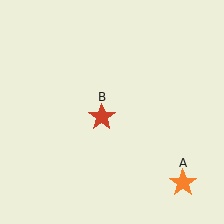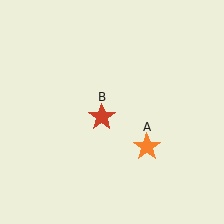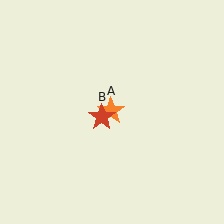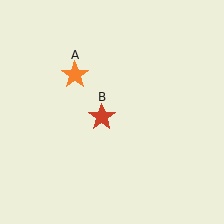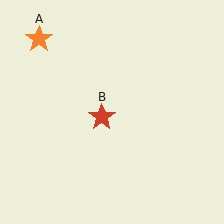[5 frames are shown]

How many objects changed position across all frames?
1 object changed position: orange star (object A).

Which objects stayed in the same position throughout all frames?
Red star (object B) remained stationary.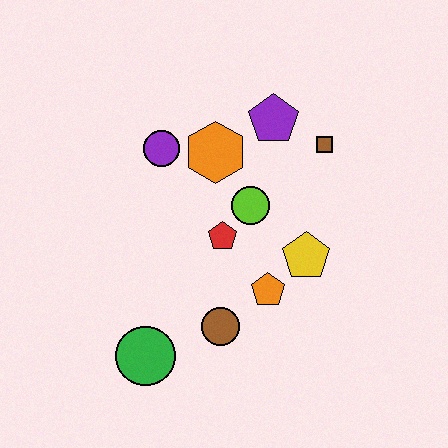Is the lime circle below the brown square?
Yes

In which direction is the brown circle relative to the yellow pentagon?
The brown circle is to the left of the yellow pentagon.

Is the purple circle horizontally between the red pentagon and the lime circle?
No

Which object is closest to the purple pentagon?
The brown square is closest to the purple pentagon.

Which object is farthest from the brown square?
The green circle is farthest from the brown square.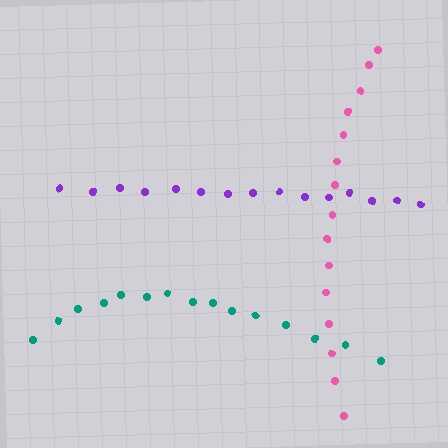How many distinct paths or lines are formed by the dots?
There are 3 distinct paths.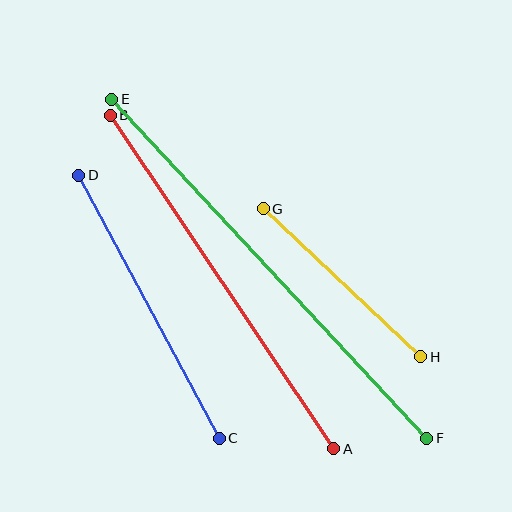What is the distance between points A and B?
The distance is approximately 401 pixels.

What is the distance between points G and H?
The distance is approximately 216 pixels.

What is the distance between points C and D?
The distance is approximately 298 pixels.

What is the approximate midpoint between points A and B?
The midpoint is at approximately (222, 282) pixels.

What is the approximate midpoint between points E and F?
The midpoint is at approximately (269, 269) pixels.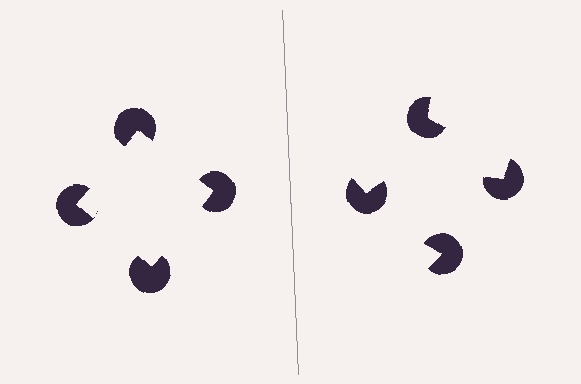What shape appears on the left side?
An illusory square.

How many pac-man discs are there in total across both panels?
8 — 4 on each side.